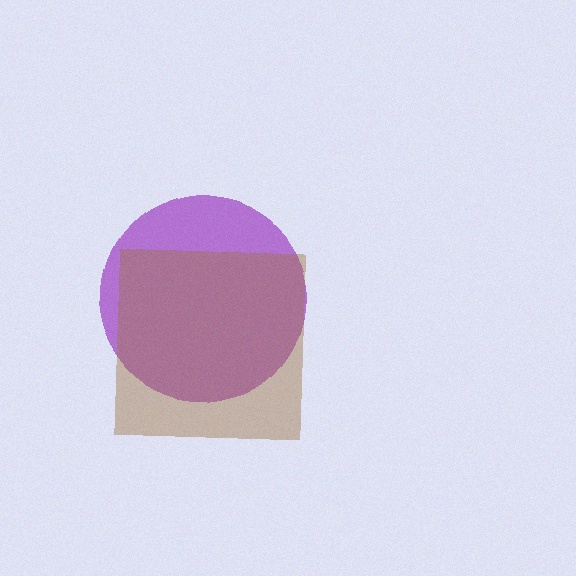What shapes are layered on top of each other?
The layered shapes are: a purple circle, a brown square.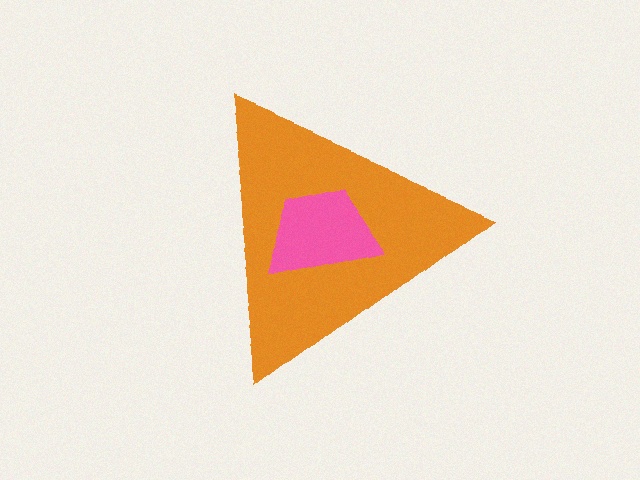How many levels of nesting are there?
2.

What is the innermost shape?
The pink trapezoid.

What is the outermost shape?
The orange triangle.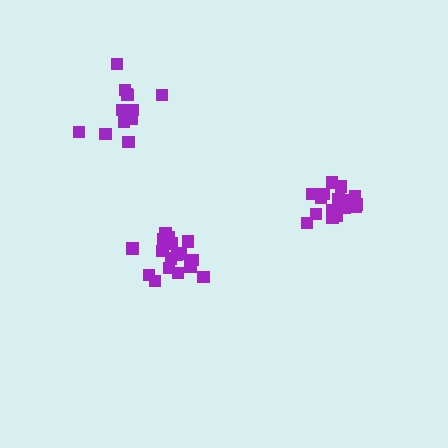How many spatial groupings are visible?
There are 3 spatial groupings.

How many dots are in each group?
Group 1: 12 dots, Group 2: 18 dots, Group 3: 17 dots (47 total).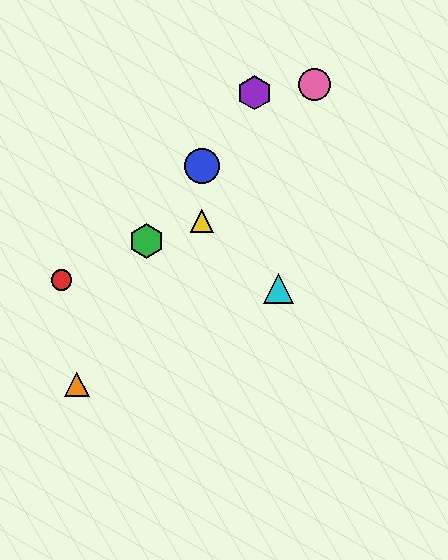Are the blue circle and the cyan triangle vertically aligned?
No, the blue circle is at x≈202 and the cyan triangle is at x≈278.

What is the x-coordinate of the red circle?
The red circle is at x≈61.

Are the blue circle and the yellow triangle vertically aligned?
Yes, both are at x≈202.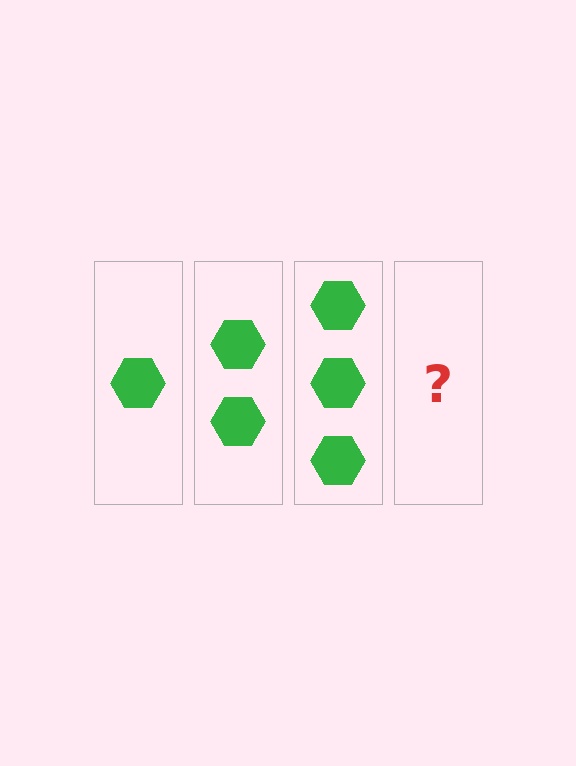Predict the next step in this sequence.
The next step is 4 hexagons.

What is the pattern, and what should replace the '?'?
The pattern is that each step adds one more hexagon. The '?' should be 4 hexagons.